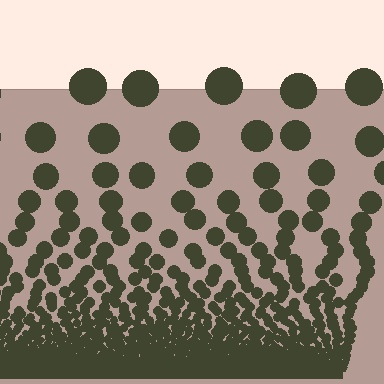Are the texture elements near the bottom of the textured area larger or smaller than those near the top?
Smaller. The gradient is inverted — elements near the bottom are smaller and denser.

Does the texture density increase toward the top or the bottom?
Density increases toward the bottom.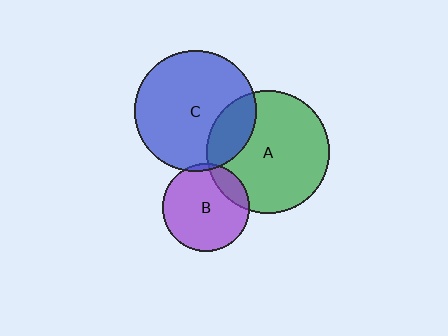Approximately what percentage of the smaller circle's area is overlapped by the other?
Approximately 15%.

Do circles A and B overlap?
Yes.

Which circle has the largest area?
Circle A (green).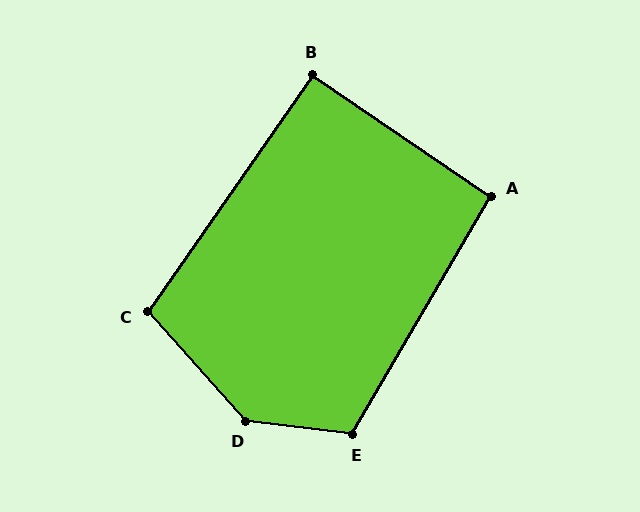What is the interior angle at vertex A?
Approximately 94 degrees (approximately right).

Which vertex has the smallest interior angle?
B, at approximately 91 degrees.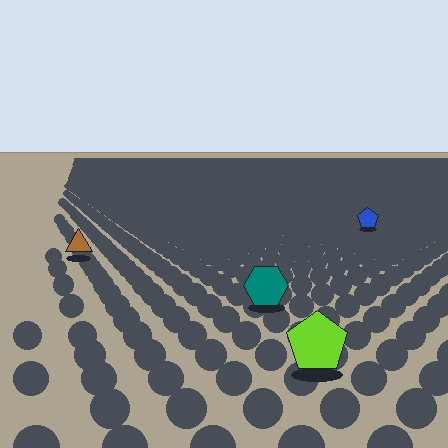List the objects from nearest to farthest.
From nearest to farthest: the lime pentagon, the teal hexagon, the brown triangle, the blue pentagon.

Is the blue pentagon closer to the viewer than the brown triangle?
No. The brown triangle is closer — you can tell from the texture gradient: the ground texture is coarser near it.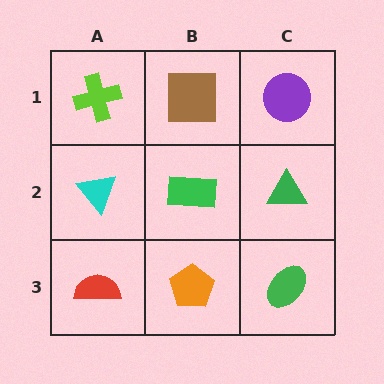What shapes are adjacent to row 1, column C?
A green triangle (row 2, column C), a brown square (row 1, column B).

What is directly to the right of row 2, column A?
A green rectangle.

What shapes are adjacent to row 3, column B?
A green rectangle (row 2, column B), a red semicircle (row 3, column A), a green ellipse (row 3, column C).